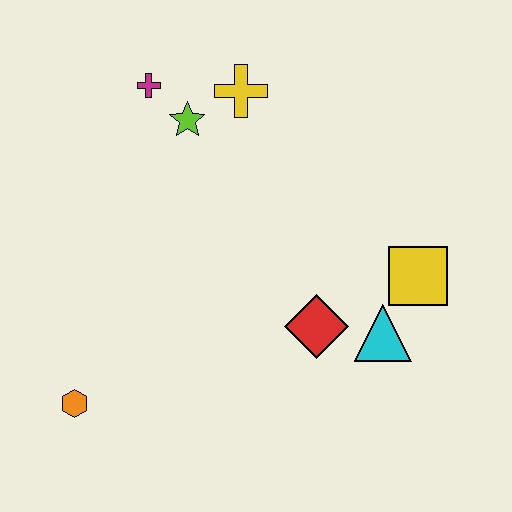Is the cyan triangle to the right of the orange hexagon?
Yes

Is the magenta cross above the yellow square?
Yes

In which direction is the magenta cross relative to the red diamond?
The magenta cross is above the red diamond.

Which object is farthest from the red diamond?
The magenta cross is farthest from the red diamond.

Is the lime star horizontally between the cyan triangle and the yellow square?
No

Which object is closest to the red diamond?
The cyan triangle is closest to the red diamond.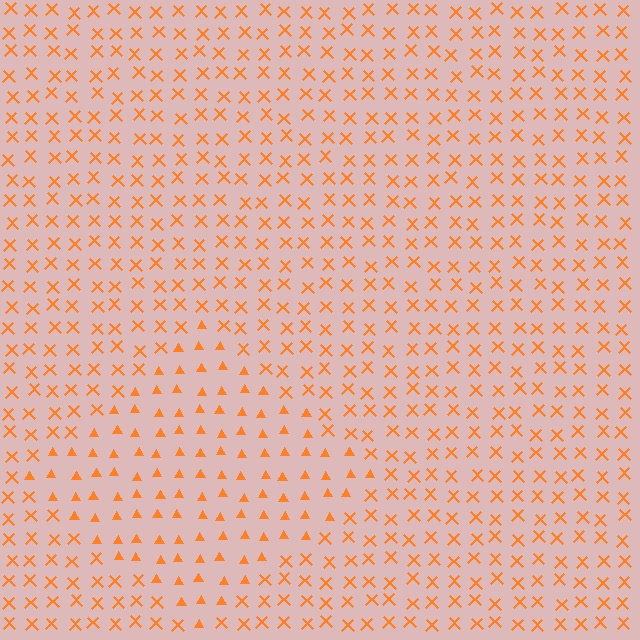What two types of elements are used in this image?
The image uses triangles inside the diamond region and X marks outside it.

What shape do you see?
I see a diamond.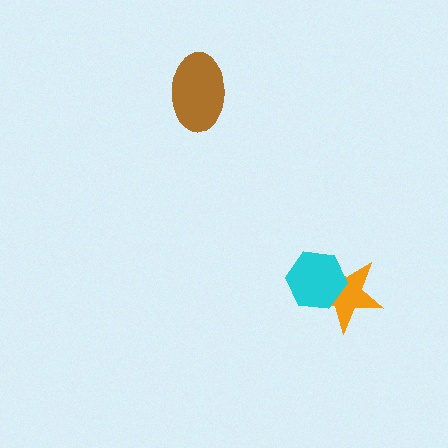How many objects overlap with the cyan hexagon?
1 object overlaps with the cyan hexagon.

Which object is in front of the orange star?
The cyan hexagon is in front of the orange star.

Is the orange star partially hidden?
Yes, it is partially covered by another shape.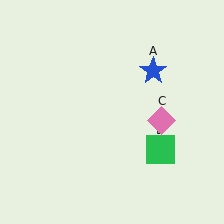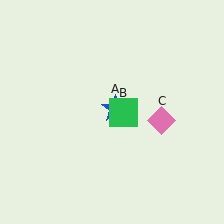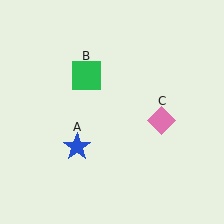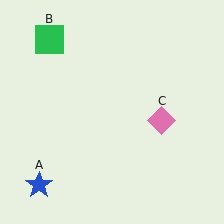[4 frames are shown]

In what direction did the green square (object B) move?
The green square (object B) moved up and to the left.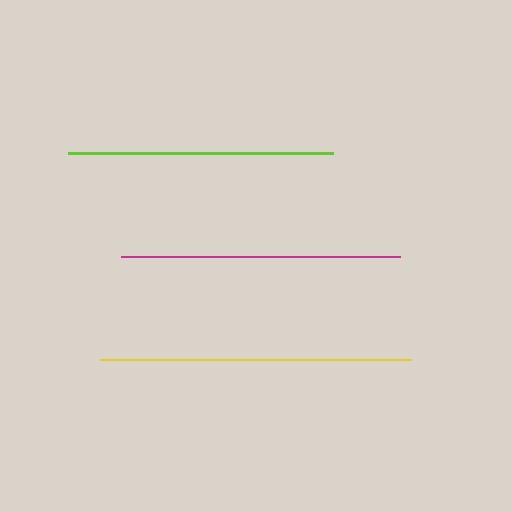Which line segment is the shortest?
The lime line is the shortest at approximately 265 pixels.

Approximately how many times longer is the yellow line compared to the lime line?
The yellow line is approximately 1.2 times the length of the lime line.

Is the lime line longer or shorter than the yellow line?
The yellow line is longer than the lime line.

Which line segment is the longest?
The yellow line is the longest at approximately 311 pixels.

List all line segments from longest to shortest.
From longest to shortest: yellow, magenta, lime.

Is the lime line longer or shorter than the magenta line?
The magenta line is longer than the lime line.